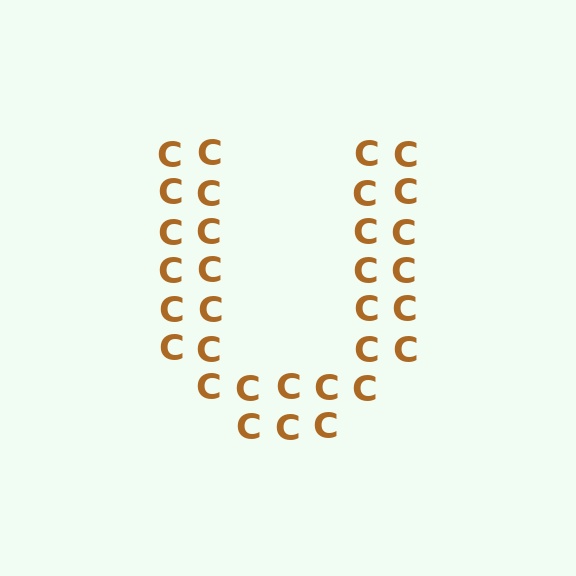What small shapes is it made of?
It is made of small letter C's.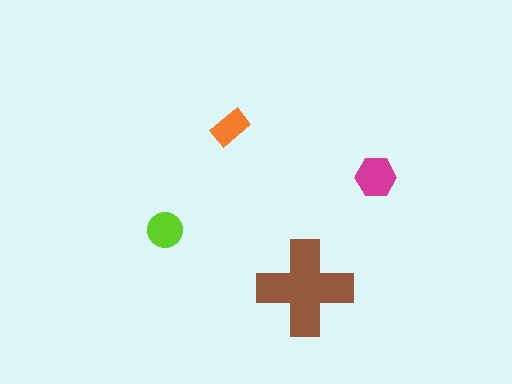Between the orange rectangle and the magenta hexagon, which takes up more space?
The magenta hexagon.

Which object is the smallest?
The orange rectangle.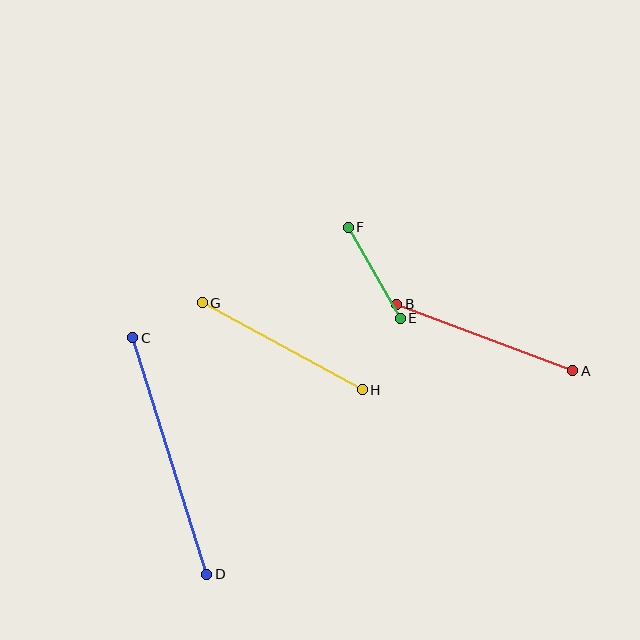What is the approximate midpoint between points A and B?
The midpoint is at approximately (485, 337) pixels.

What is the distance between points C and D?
The distance is approximately 248 pixels.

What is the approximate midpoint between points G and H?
The midpoint is at approximately (282, 346) pixels.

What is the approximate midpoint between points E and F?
The midpoint is at approximately (374, 273) pixels.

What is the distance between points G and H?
The distance is approximately 182 pixels.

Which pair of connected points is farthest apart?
Points C and D are farthest apart.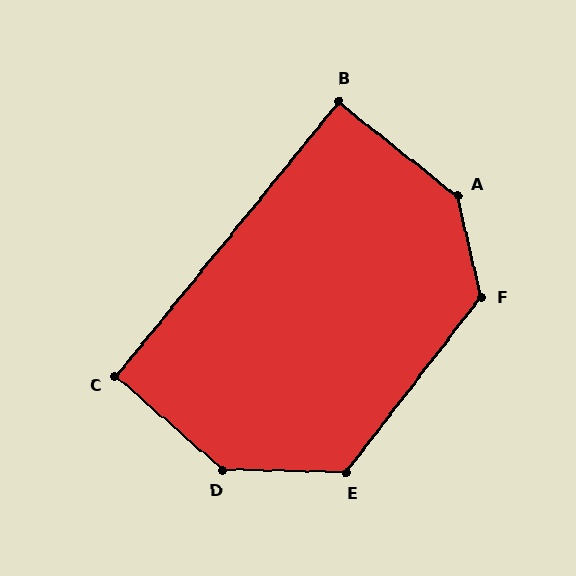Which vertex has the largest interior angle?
A, at approximately 141 degrees.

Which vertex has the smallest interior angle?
B, at approximately 91 degrees.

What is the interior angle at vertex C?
Approximately 92 degrees (approximately right).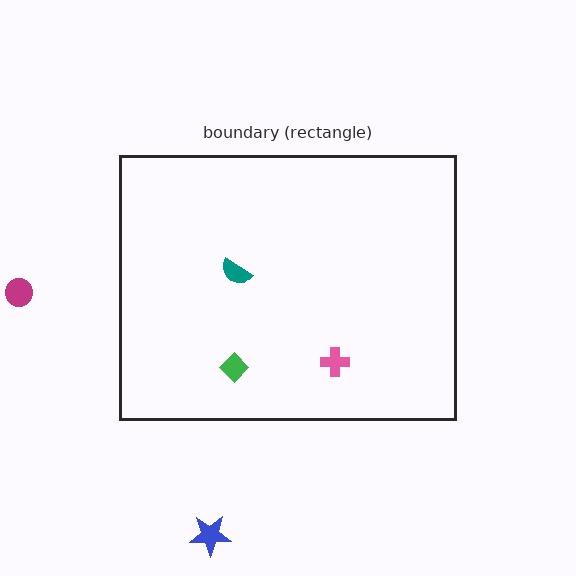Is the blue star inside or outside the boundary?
Outside.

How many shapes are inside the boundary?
3 inside, 2 outside.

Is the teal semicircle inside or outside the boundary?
Inside.